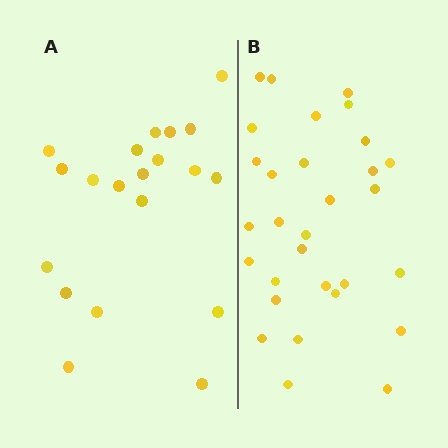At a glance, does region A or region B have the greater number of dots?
Region B (the right region) has more dots.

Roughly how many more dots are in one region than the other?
Region B has roughly 10 or so more dots than region A.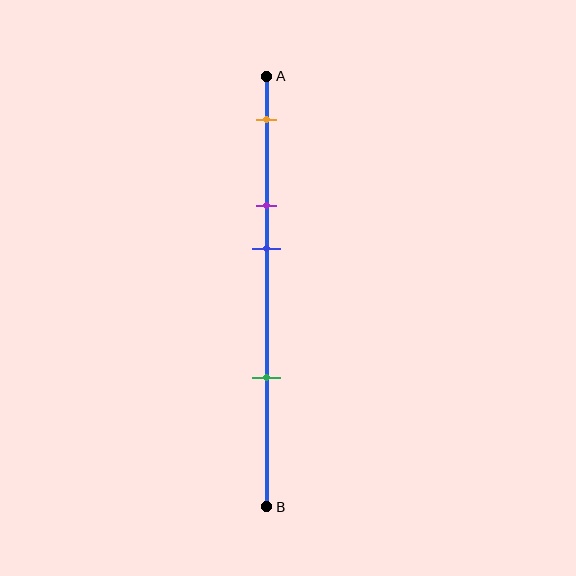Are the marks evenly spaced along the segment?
No, the marks are not evenly spaced.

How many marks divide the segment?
There are 4 marks dividing the segment.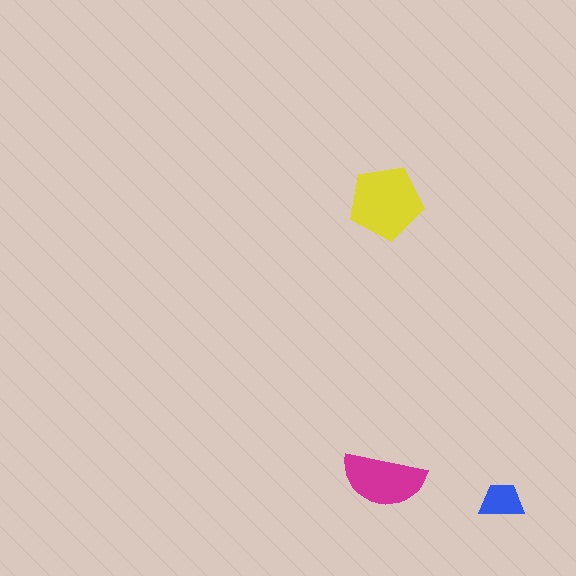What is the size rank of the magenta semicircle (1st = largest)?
2nd.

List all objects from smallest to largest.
The blue trapezoid, the magenta semicircle, the yellow pentagon.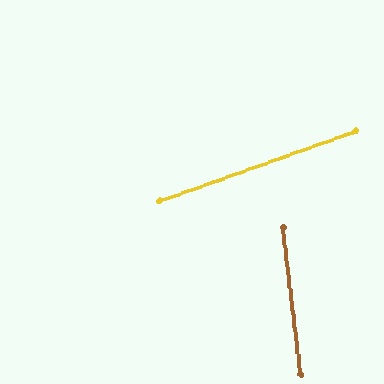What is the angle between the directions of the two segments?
Approximately 77 degrees.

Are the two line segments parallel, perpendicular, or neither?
Neither parallel nor perpendicular — they differ by about 77°.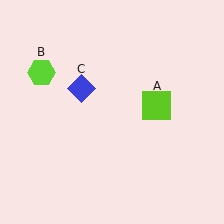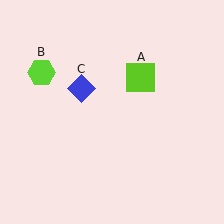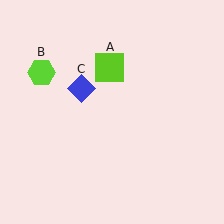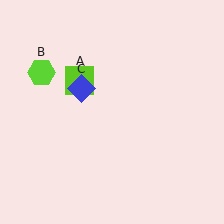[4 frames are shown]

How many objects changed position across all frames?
1 object changed position: lime square (object A).